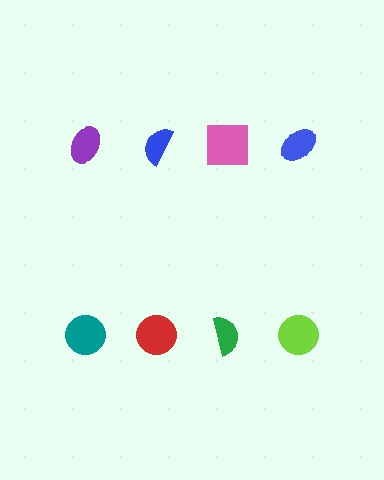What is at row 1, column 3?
A pink square.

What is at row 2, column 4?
A lime circle.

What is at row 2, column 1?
A teal circle.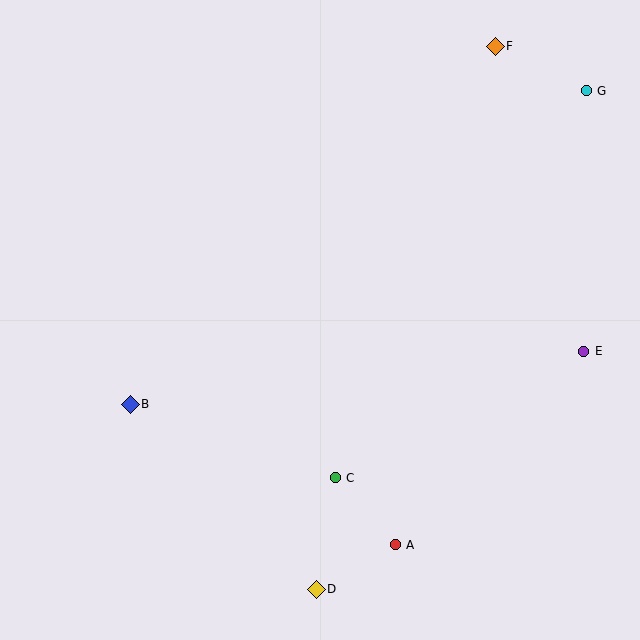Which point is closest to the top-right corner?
Point G is closest to the top-right corner.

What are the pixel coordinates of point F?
Point F is at (495, 46).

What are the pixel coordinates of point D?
Point D is at (316, 589).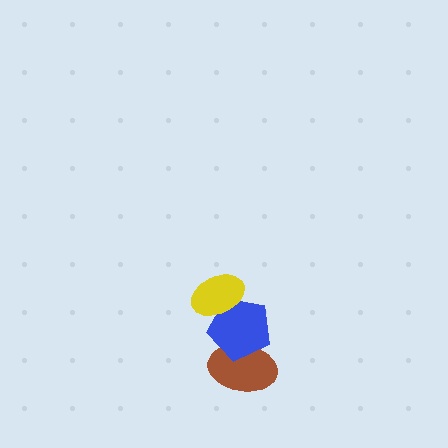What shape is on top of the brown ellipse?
The blue pentagon is on top of the brown ellipse.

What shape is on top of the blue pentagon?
The yellow ellipse is on top of the blue pentagon.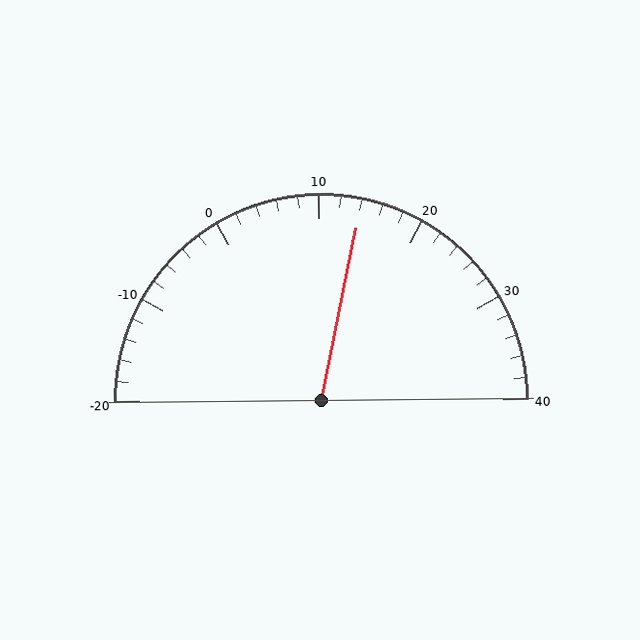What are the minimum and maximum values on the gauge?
The gauge ranges from -20 to 40.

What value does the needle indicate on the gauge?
The needle indicates approximately 14.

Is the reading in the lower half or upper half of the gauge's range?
The reading is in the upper half of the range (-20 to 40).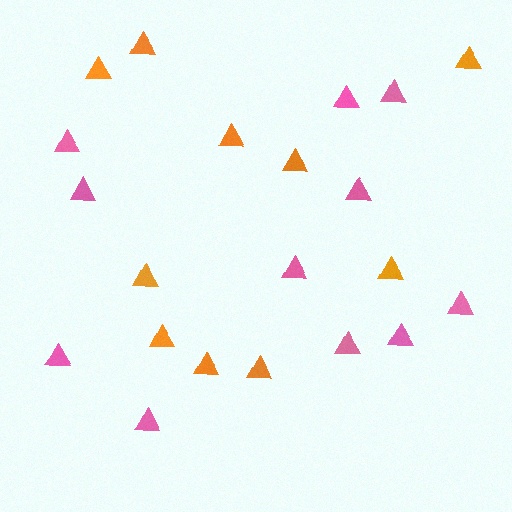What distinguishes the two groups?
There are 2 groups: one group of pink triangles (11) and one group of orange triangles (10).